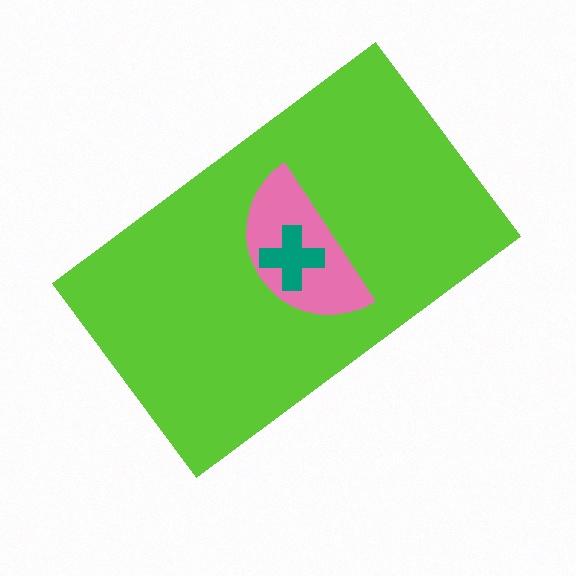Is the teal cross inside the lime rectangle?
Yes.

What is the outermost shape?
The lime rectangle.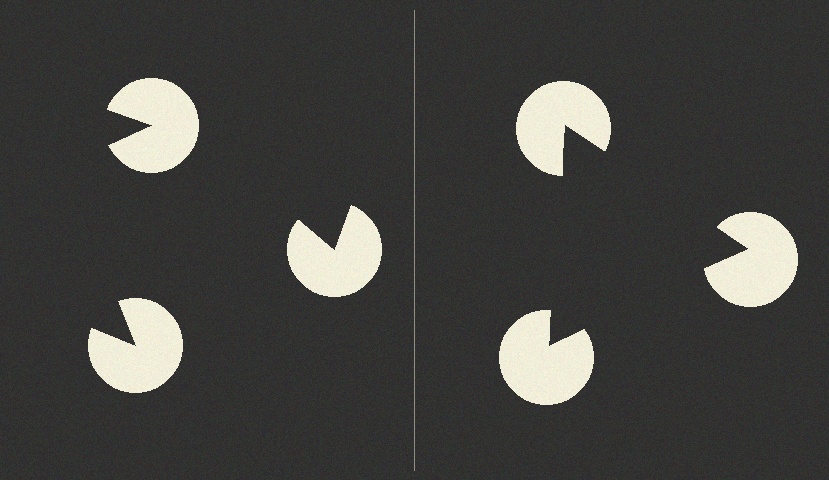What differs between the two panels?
The pac-man discs are positioned identically on both sides; only the wedge orientations differ. On the right they align to a triangle; on the left they are misaligned.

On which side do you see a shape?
An illusory triangle appears on the right side. On the left side the wedge cuts are rotated, so no coherent shape forms.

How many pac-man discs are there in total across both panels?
6 — 3 on each side.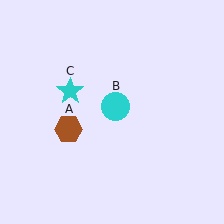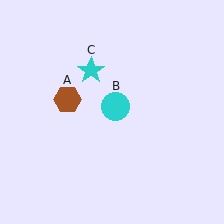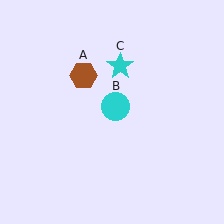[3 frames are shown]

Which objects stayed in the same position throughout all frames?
Cyan circle (object B) remained stationary.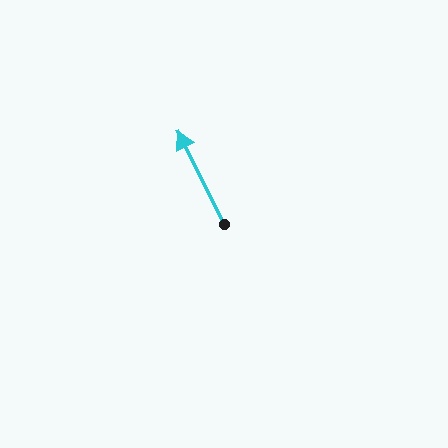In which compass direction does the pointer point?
Northwest.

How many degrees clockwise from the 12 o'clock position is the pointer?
Approximately 333 degrees.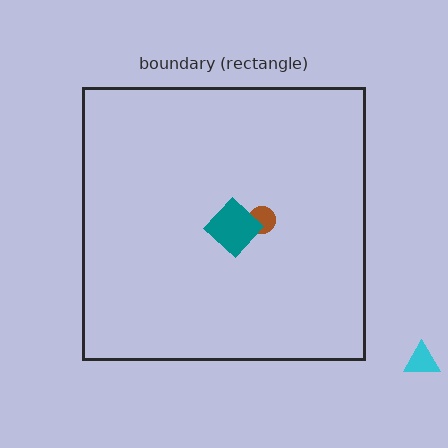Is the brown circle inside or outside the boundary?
Inside.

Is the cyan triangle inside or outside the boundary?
Outside.